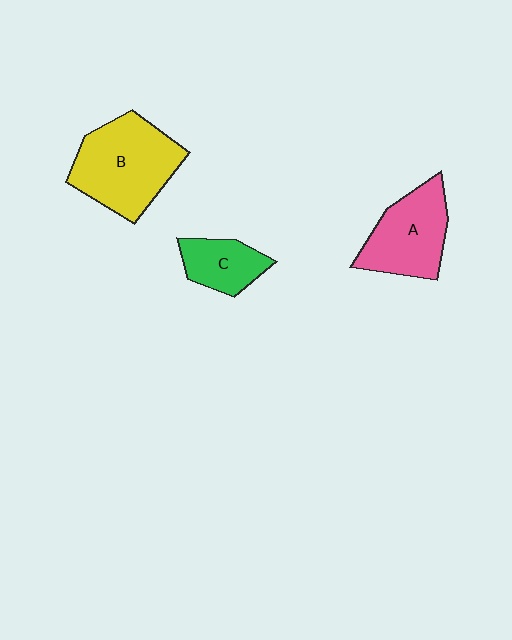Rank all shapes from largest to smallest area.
From largest to smallest: B (yellow), A (pink), C (green).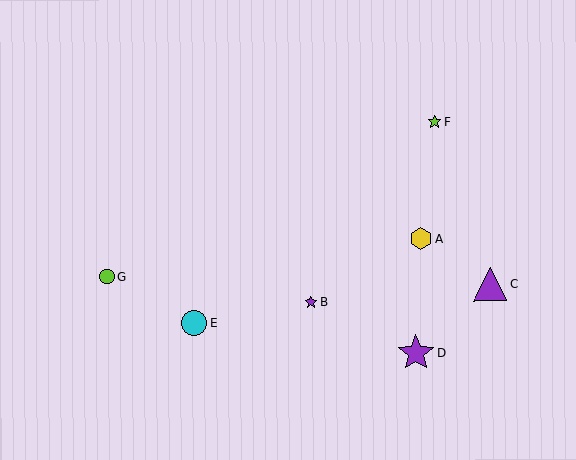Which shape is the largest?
The purple star (labeled D) is the largest.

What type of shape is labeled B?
Shape B is a purple star.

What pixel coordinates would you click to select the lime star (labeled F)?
Click at (434, 121) to select the lime star F.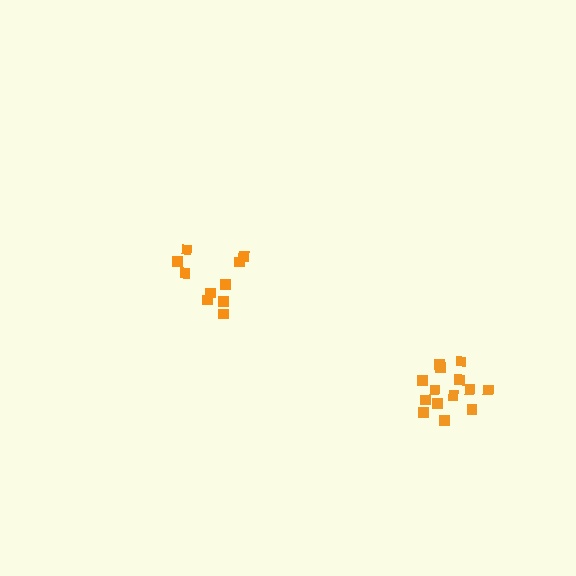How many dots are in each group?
Group 1: 14 dots, Group 2: 10 dots (24 total).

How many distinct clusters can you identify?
There are 2 distinct clusters.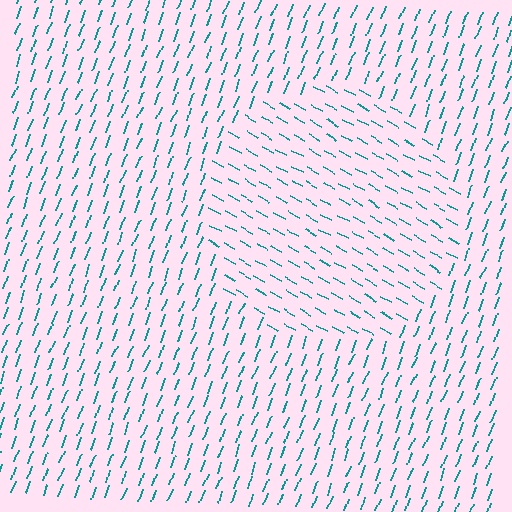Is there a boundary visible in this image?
Yes, there is a texture boundary formed by a change in line orientation.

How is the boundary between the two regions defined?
The boundary is defined purely by a change in line orientation (approximately 82 degrees difference). All lines are the same color and thickness.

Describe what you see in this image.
The image is filled with small teal line segments. A circle region in the image has lines oriented differently from the surrounding lines, creating a visible texture boundary.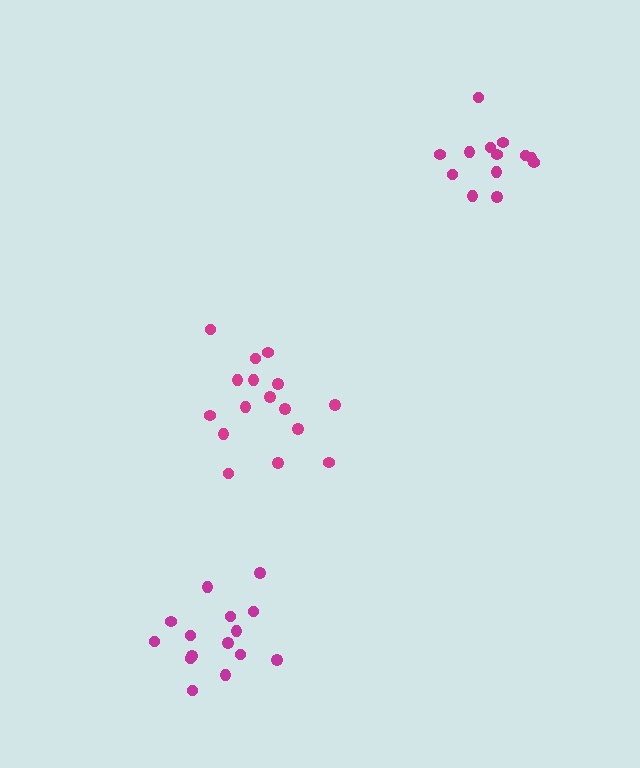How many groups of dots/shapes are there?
There are 3 groups.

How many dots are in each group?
Group 1: 13 dots, Group 2: 16 dots, Group 3: 15 dots (44 total).